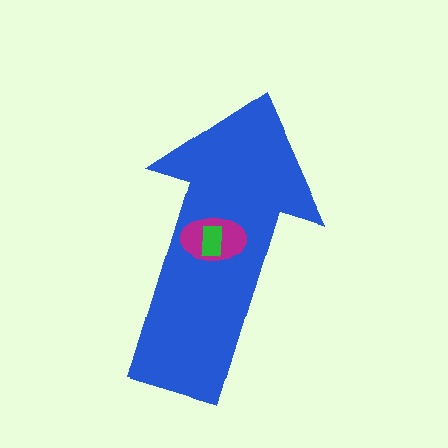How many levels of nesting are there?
3.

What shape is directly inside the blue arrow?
The magenta ellipse.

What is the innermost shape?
The green rectangle.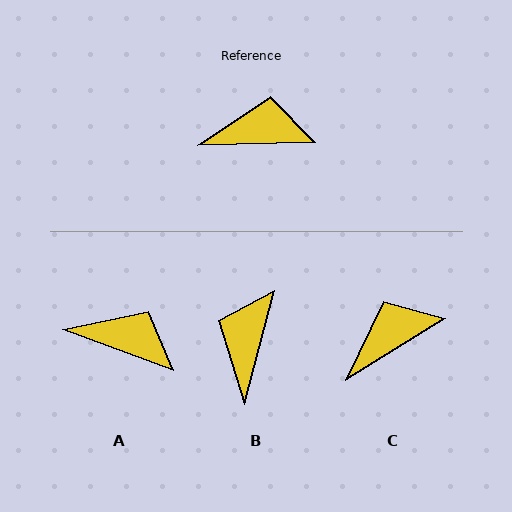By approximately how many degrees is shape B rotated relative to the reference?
Approximately 73 degrees counter-clockwise.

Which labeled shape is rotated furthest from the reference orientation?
B, about 73 degrees away.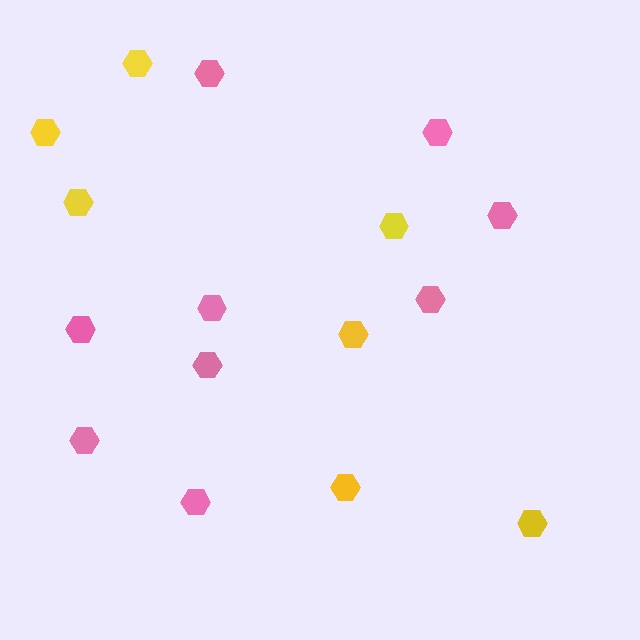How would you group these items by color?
There are 2 groups: one group of yellow hexagons (7) and one group of pink hexagons (9).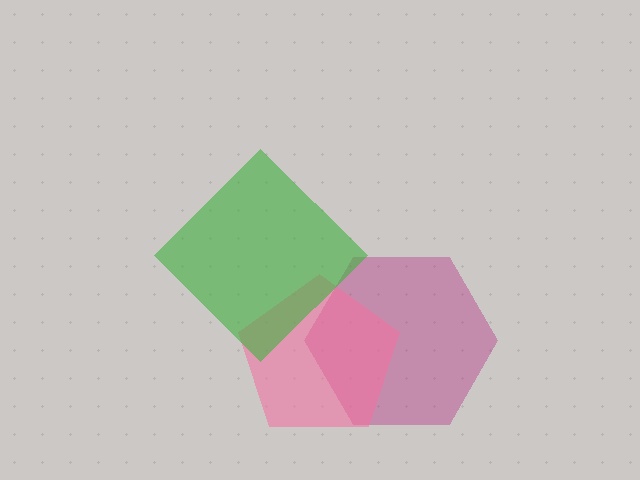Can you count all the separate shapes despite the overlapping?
Yes, there are 3 separate shapes.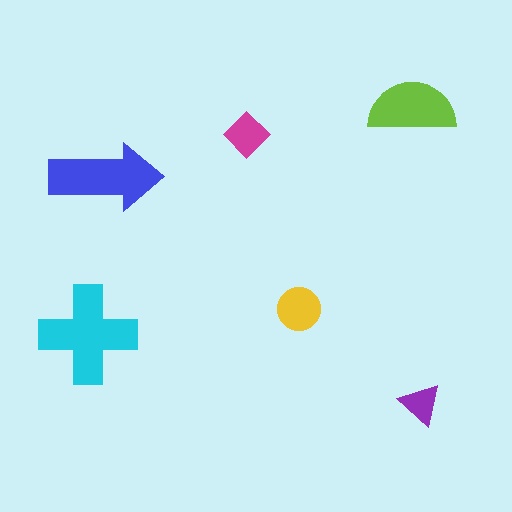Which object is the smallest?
The purple triangle.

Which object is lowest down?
The purple triangle is bottommost.